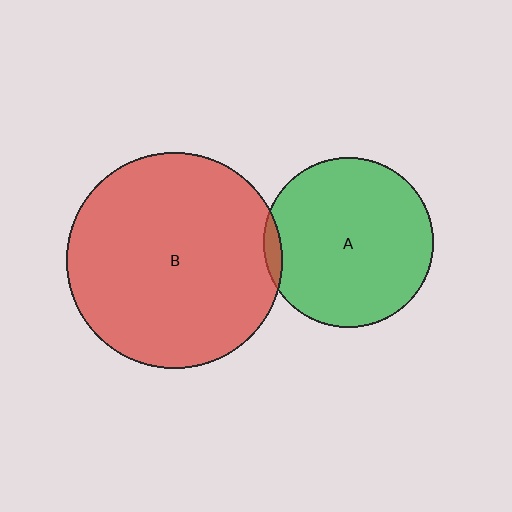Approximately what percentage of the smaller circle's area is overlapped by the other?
Approximately 5%.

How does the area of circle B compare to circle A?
Approximately 1.6 times.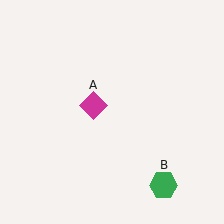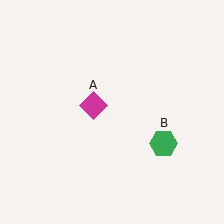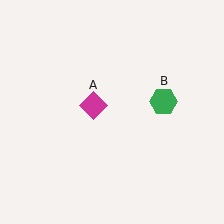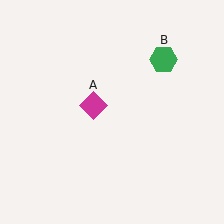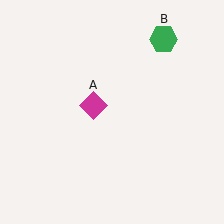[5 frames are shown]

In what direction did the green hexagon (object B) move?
The green hexagon (object B) moved up.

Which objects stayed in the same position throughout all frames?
Magenta diamond (object A) remained stationary.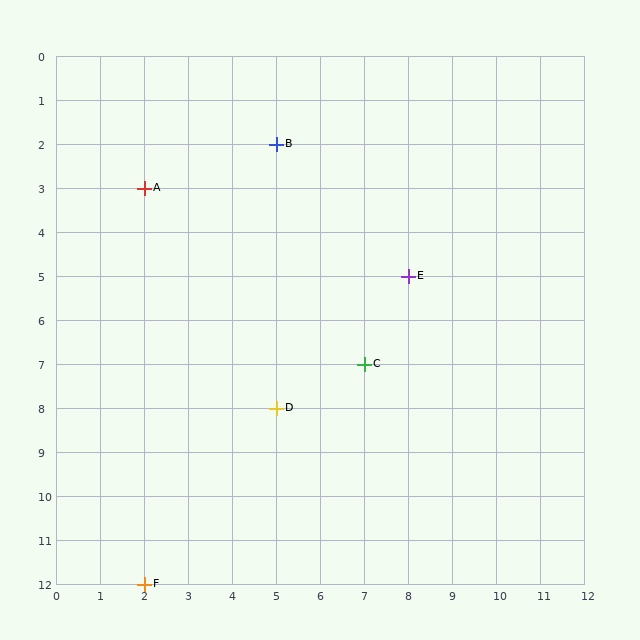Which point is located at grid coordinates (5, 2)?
Point B is at (5, 2).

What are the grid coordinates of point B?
Point B is at grid coordinates (5, 2).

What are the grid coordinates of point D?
Point D is at grid coordinates (5, 8).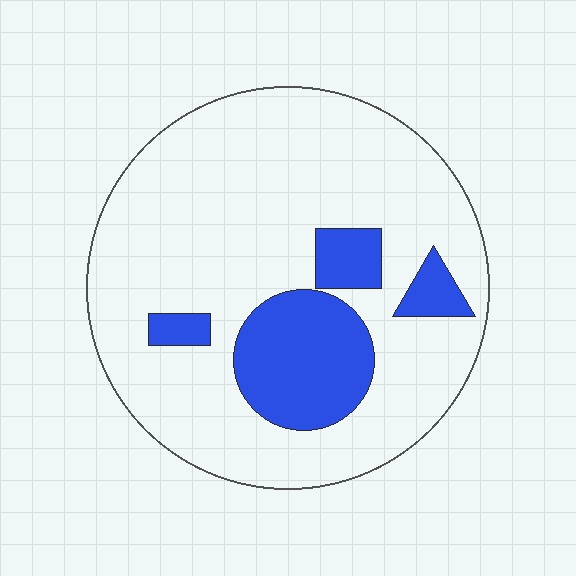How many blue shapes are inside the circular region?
4.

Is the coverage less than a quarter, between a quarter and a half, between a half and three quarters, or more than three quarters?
Less than a quarter.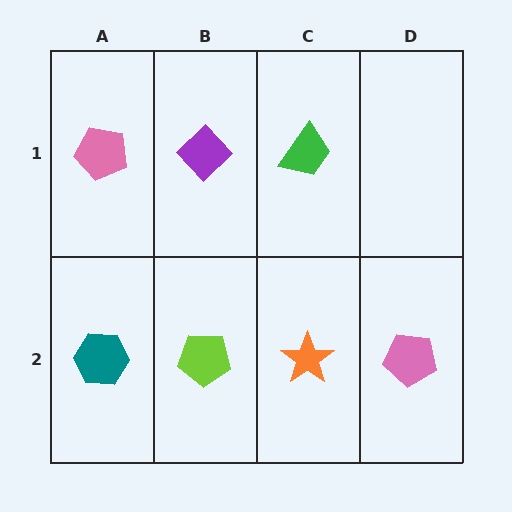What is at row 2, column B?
A lime pentagon.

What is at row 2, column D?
A pink pentagon.